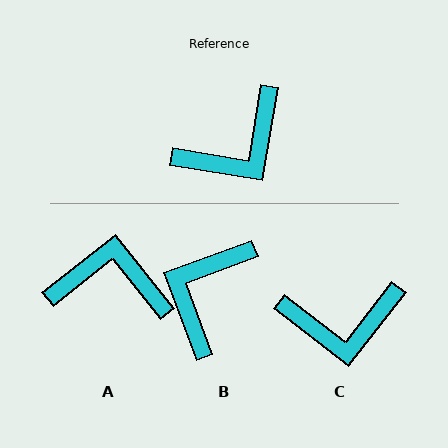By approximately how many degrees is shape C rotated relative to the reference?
Approximately 29 degrees clockwise.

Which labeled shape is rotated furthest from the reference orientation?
B, about 150 degrees away.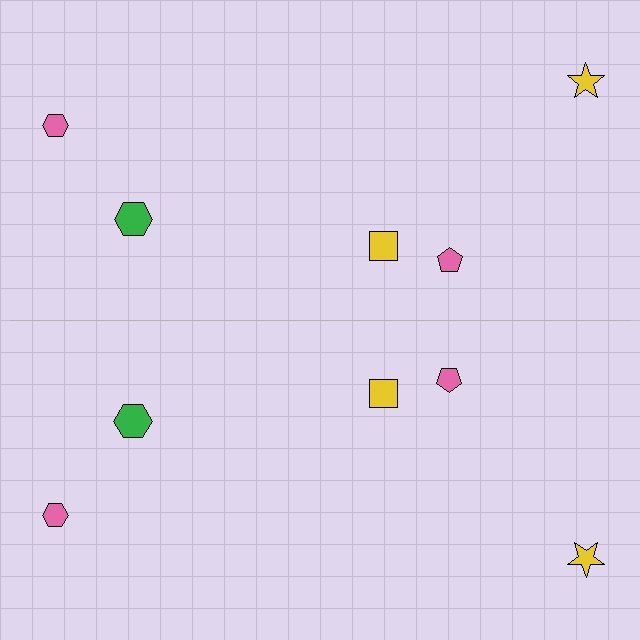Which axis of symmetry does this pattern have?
The pattern has a horizontal axis of symmetry running through the center of the image.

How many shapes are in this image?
There are 10 shapes in this image.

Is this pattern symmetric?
Yes, this pattern has bilateral (reflection) symmetry.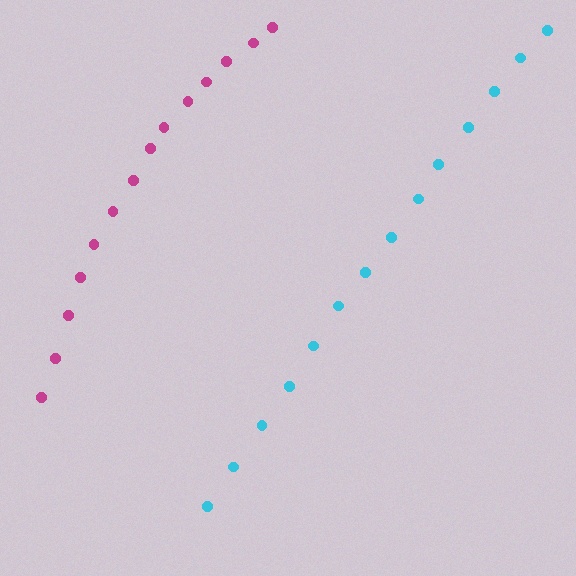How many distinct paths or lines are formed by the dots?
There are 2 distinct paths.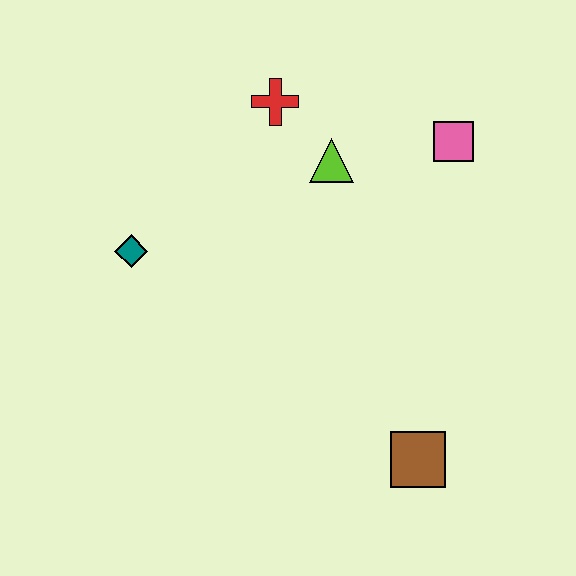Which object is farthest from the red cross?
The brown square is farthest from the red cross.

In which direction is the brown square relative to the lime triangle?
The brown square is below the lime triangle.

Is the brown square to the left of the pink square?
Yes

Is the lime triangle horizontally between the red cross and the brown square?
Yes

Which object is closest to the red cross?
The lime triangle is closest to the red cross.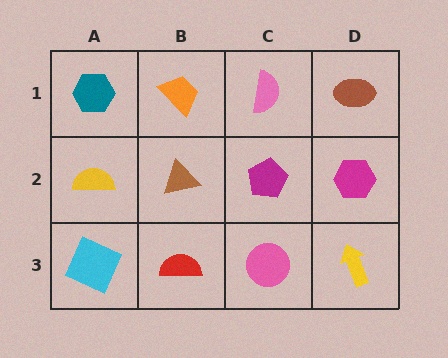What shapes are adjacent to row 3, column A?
A yellow semicircle (row 2, column A), a red semicircle (row 3, column B).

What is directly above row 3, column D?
A magenta hexagon.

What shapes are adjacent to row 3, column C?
A magenta pentagon (row 2, column C), a red semicircle (row 3, column B), a yellow arrow (row 3, column D).